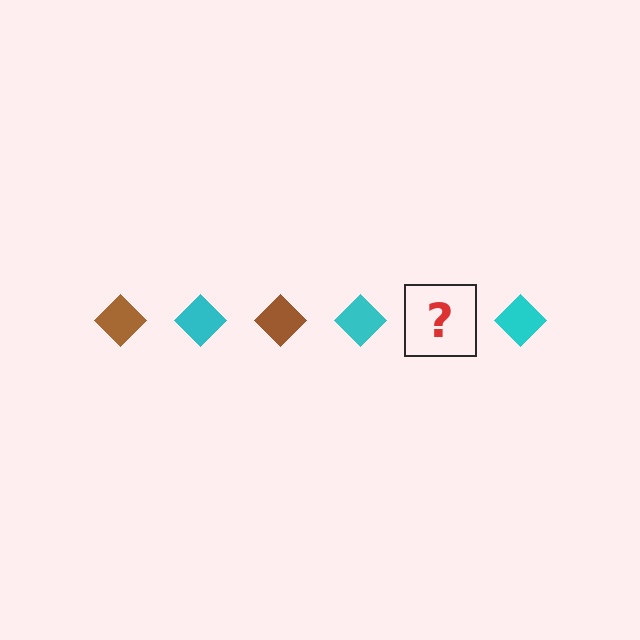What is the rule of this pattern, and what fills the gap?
The rule is that the pattern cycles through brown, cyan diamonds. The gap should be filled with a brown diamond.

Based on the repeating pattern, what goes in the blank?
The blank should be a brown diamond.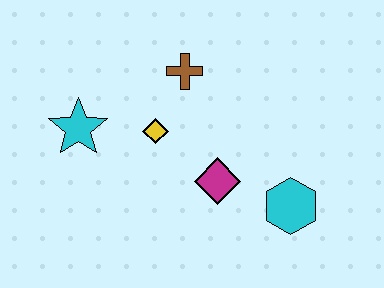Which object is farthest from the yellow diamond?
The cyan hexagon is farthest from the yellow diamond.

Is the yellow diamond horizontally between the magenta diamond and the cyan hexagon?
No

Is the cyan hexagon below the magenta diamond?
Yes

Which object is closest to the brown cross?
The yellow diamond is closest to the brown cross.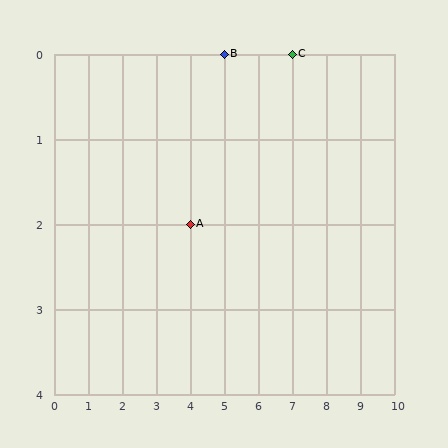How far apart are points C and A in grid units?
Points C and A are 3 columns and 2 rows apart (about 3.6 grid units diagonally).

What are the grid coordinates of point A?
Point A is at grid coordinates (4, 2).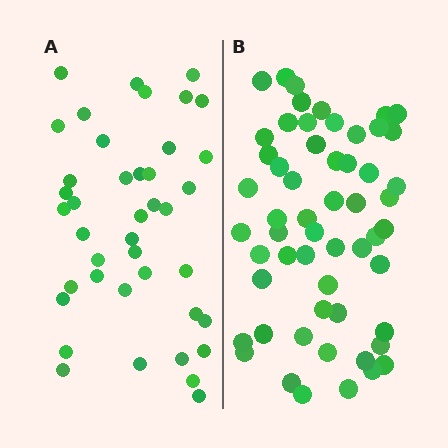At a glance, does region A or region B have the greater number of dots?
Region B (the right region) has more dots.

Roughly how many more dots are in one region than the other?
Region B has approximately 15 more dots than region A.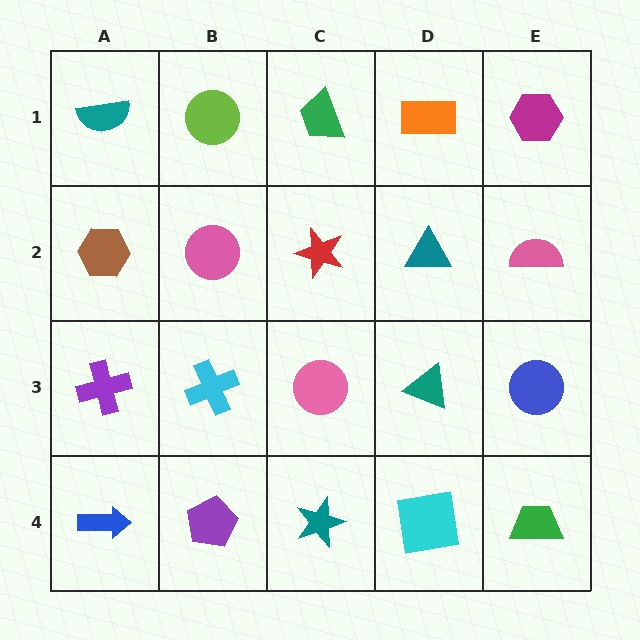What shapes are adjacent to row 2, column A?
A teal semicircle (row 1, column A), a purple cross (row 3, column A), a pink circle (row 2, column B).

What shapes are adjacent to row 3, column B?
A pink circle (row 2, column B), a purple pentagon (row 4, column B), a purple cross (row 3, column A), a pink circle (row 3, column C).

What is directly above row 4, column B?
A cyan cross.